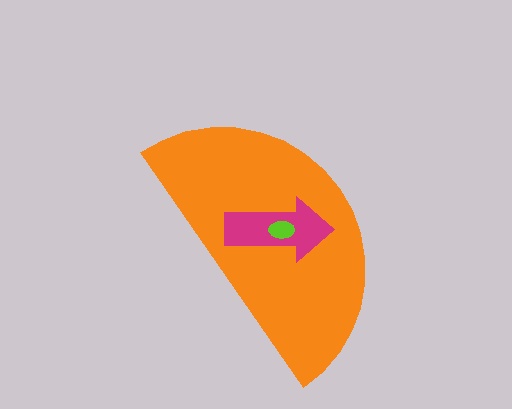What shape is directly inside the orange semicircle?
The magenta arrow.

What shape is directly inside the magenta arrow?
The lime ellipse.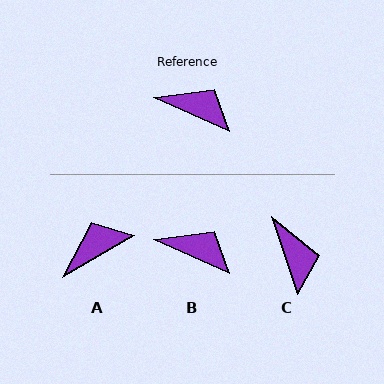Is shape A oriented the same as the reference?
No, it is off by about 55 degrees.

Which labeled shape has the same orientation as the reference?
B.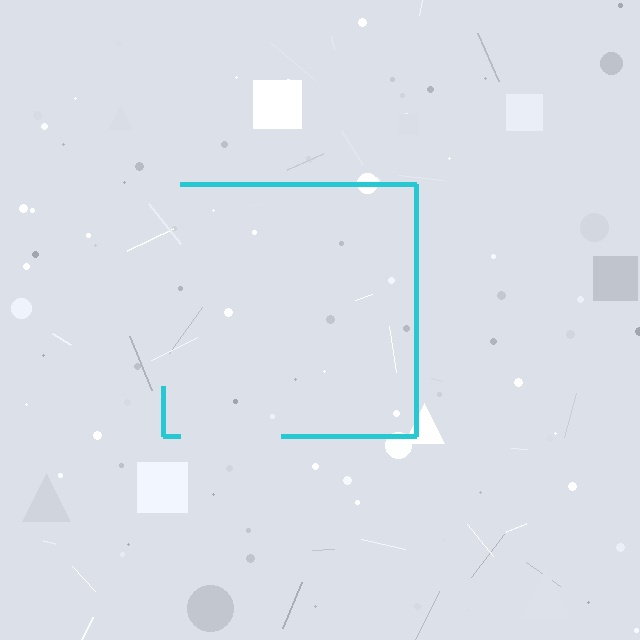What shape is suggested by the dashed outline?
The dashed outline suggests a square.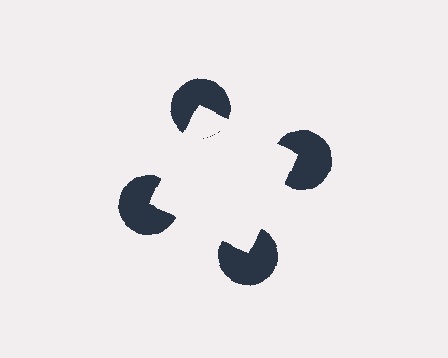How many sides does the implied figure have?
4 sides.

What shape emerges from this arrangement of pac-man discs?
An illusory square — its edges are inferred from the aligned wedge cuts in the pac-man discs, not physically drawn.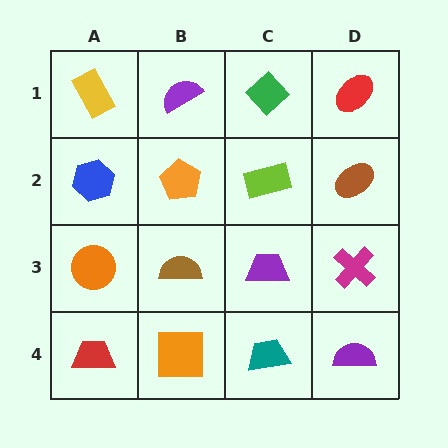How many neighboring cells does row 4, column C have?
3.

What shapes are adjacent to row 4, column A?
An orange circle (row 3, column A), an orange square (row 4, column B).